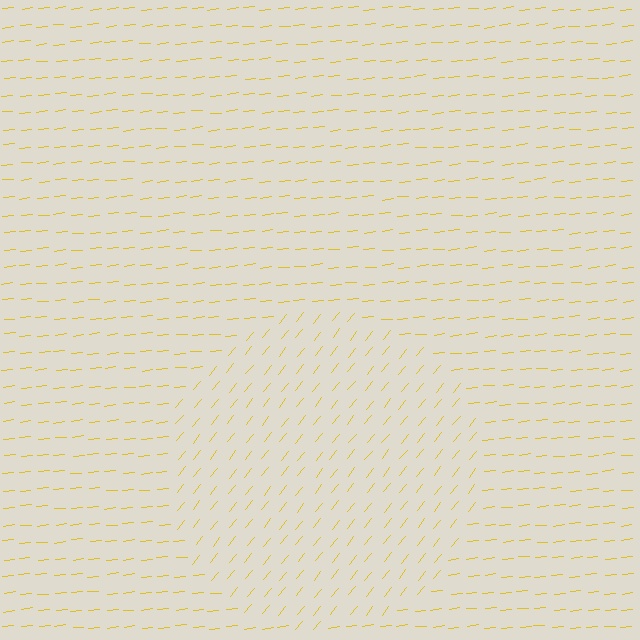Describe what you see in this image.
The image is filled with small yellow line segments. A circle region in the image has lines oriented differently from the surrounding lines, creating a visible texture boundary.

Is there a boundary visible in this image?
Yes, there is a texture boundary formed by a change in line orientation.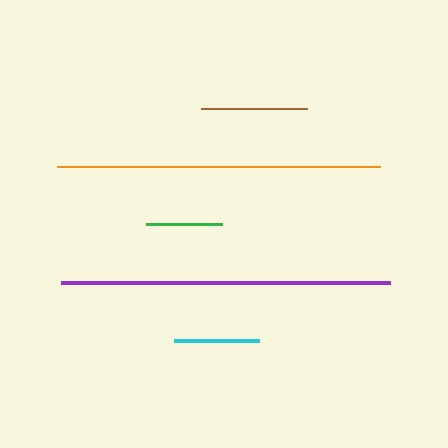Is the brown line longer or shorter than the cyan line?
The brown line is longer than the cyan line.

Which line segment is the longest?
The purple line is the longest at approximately 329 pixels.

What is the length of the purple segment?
The purple segment is approximately 329 pixels long.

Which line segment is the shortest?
The green line is the shortest at approximately 76 pixels.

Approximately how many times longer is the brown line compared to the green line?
The brown line is approximately 1.4 times the length of the green line.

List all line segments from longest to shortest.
From longest to shortest: purple, orange, brown, cyan, green.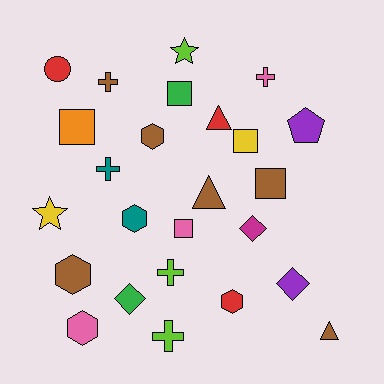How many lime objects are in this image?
There are 3 lime objects.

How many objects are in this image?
There are 25 objects.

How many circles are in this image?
There is 1 circle.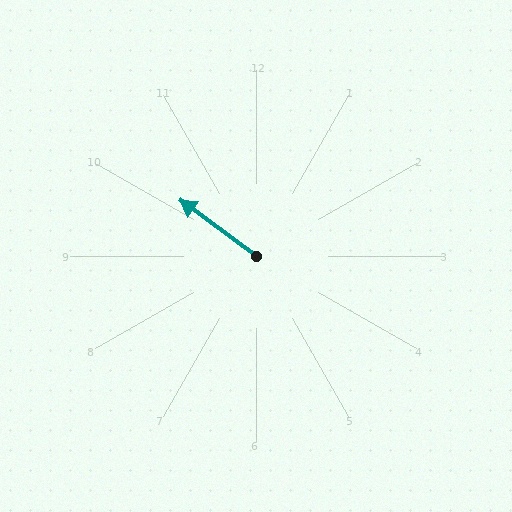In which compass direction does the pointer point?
Northwest.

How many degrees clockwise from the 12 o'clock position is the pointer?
Approximately 306 degrees.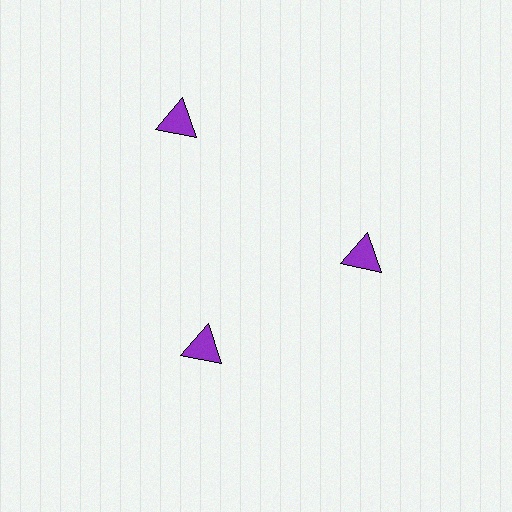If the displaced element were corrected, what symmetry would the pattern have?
It would have 3-fold rotational symmetry — the pattern would map onto itself every 120 degrees.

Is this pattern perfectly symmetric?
No. The 3 purple triangles are arranged in a ring, but one element near the 11 o'clock position is pushed outward from the center, breaking the 3-fold rotational symmetry.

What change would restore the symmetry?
The symmetry would be restored by moving it inward, back onto the ring so that all 3 triangles sit at equal angles and equal distance from the center.